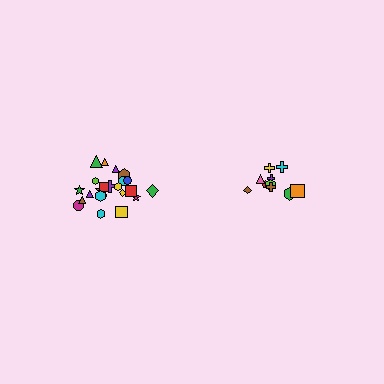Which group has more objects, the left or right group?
The left group.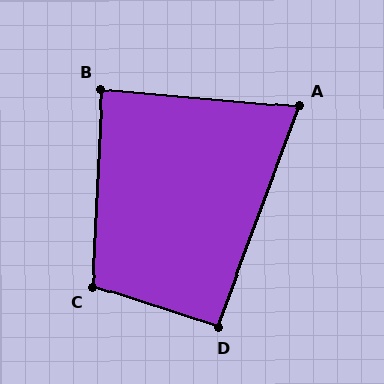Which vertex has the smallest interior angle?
A, at approximately 75 degrees.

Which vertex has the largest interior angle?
C, at approximately 105 degrees.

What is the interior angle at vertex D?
Approximately 93 degrees (approximately right).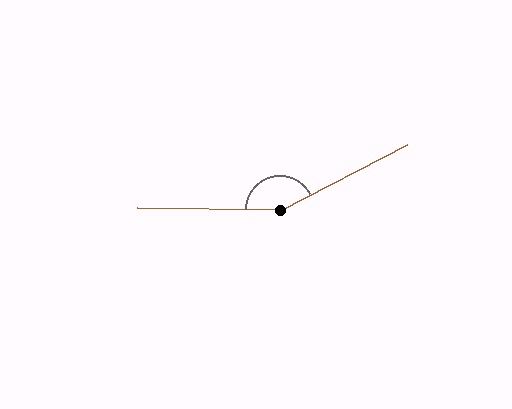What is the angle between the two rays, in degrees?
Approximately 152 degrees.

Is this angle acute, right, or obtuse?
It is obtuse.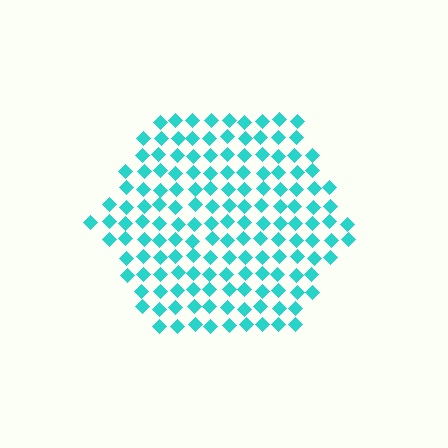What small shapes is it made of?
It is made of small diamonds.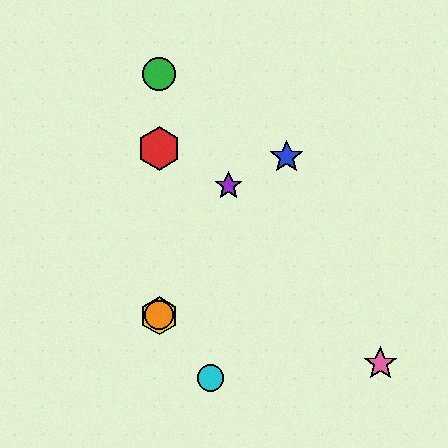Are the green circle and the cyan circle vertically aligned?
No, the green circle is at x≈159 and the cyan circle is at x≈211.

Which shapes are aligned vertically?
The red hexagon, the green circle, the yellow hexagon, the orange circle are aligned vertically.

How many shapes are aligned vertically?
4 shapes (the red hexagon, the green circle, the yellow hexagon, the orange circle) are aligned vertically.